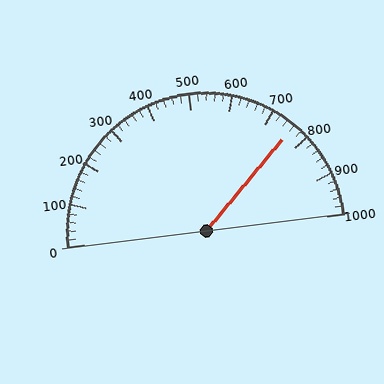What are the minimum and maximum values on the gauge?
The gauge ranges from 0 to 1000.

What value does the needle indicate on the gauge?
The needle indicates approximately 760.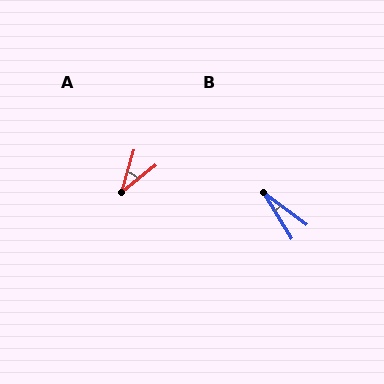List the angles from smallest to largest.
B (21°), A (35°).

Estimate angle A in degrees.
Approximately 35 degrees.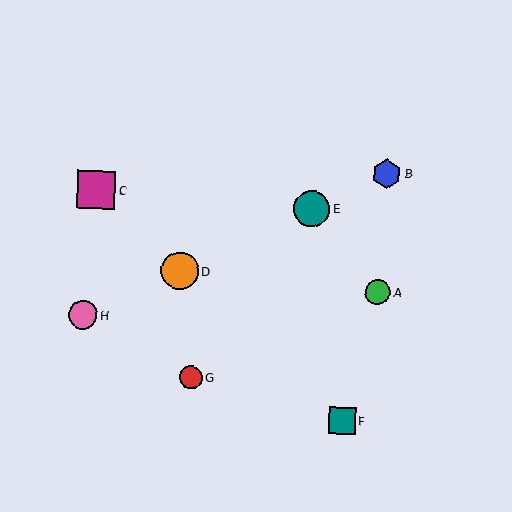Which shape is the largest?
The magenta square (labeled C) is the largest.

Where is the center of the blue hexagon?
The center of the blue hexagon is at (387, 174).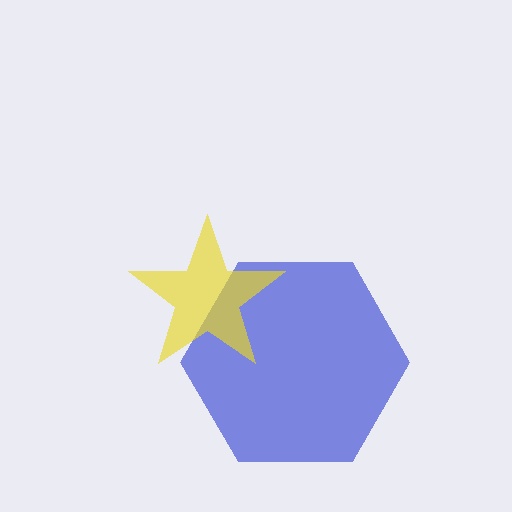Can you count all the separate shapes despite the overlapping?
Yes, there are 2 separate shapes.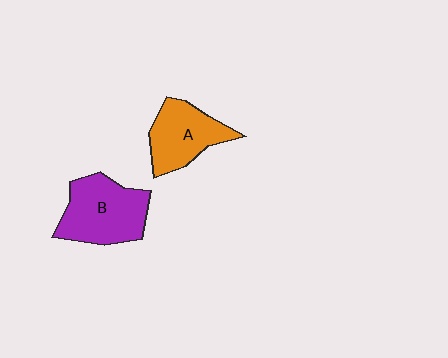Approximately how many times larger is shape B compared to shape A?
Approximately 1.2 times.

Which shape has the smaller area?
Shape A (orange).